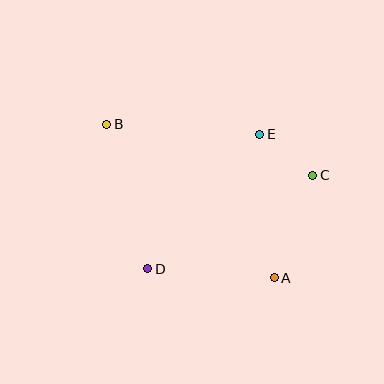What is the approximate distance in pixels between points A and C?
The distance between A and C is approximately 109 pixels.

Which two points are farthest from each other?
Points A and B are farthest from each other.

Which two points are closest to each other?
Points C and E are closest to each other.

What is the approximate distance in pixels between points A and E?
The distance between A and E is approximately 145 pixels.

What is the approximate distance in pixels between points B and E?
The distance between B and E is approximately 154 pixels.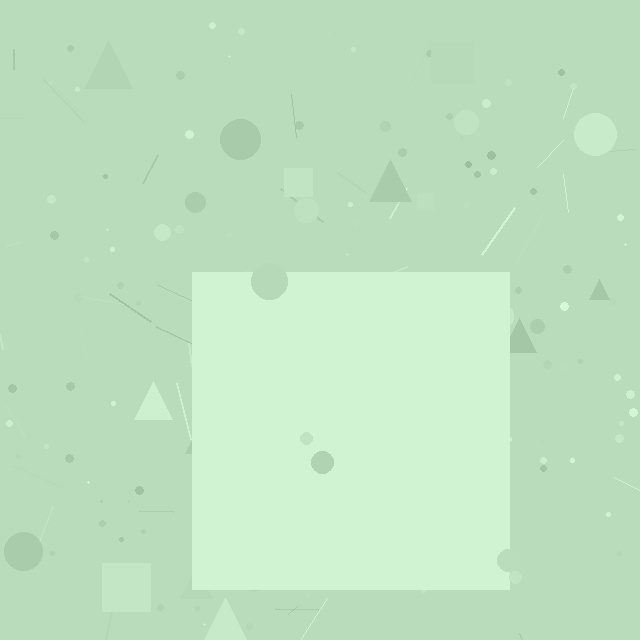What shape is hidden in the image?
A square is hidden in the image.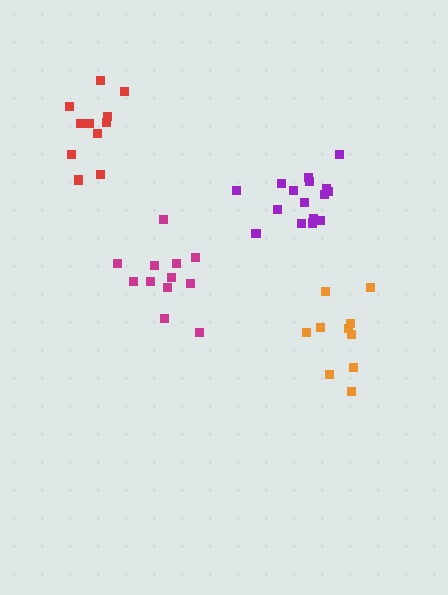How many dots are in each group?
Group 1: 12 dots, Group 2: 11 dots, Group 3: 10 dots, Group 4: 16 dots (49 total).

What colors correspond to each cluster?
The clusters are colored: magenta, red, orange, purple.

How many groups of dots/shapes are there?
There are 4 groups.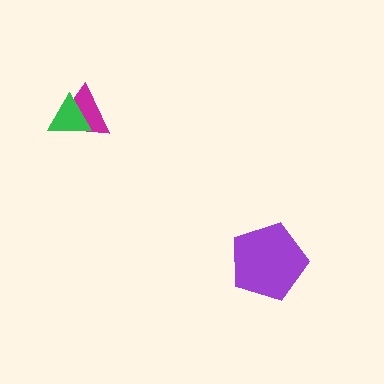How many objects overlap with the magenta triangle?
1 object overlaps with the magenta triangle.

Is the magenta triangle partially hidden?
Yes, it is partially covered by another shape.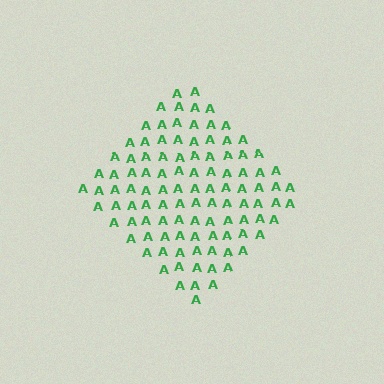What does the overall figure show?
The overall figure shows a diamond.